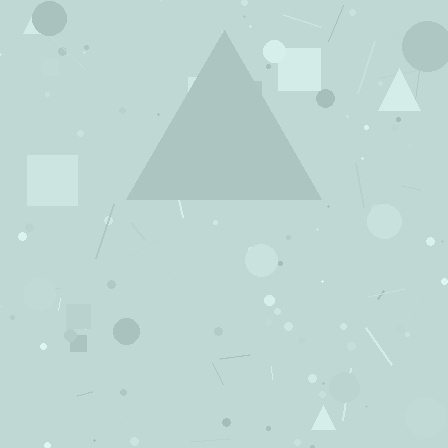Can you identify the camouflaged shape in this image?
The camouflaged shape is a triangle.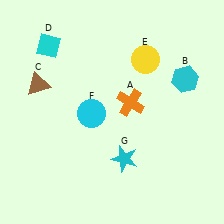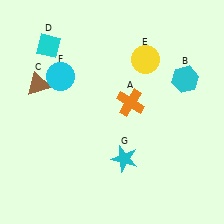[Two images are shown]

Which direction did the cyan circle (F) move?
The cyan circle (F) moved up.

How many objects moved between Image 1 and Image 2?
1 object moved between the two images.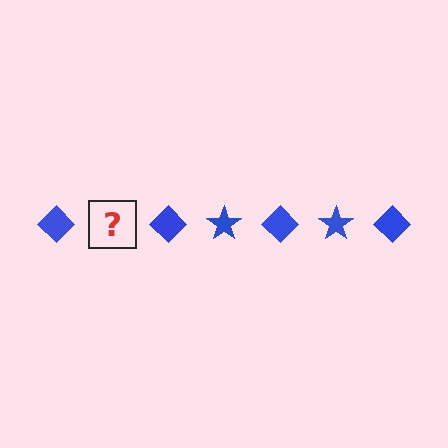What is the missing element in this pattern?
The missing element is a blue star.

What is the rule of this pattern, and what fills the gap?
The rule is that the pattern cycles through diamond, star shapes in blue. The gap should be filled with a blue star.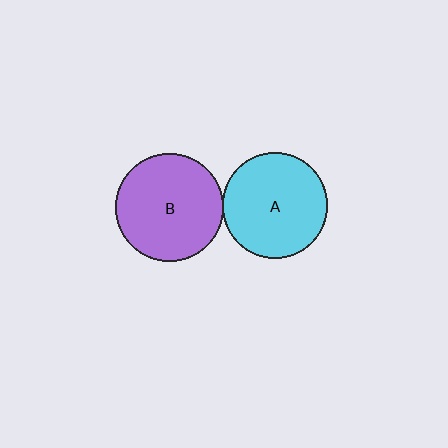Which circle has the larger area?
Circle B (purple).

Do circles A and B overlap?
Yes.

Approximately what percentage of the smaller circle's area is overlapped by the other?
Approximately 5%.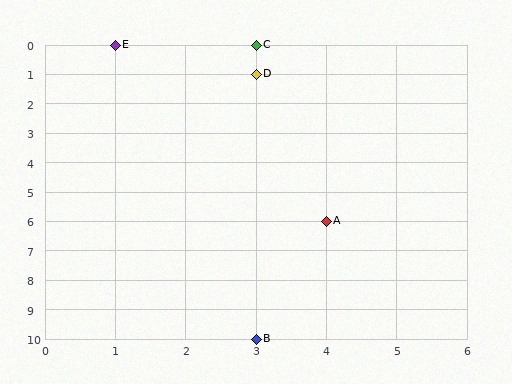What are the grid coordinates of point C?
Point C is at grid coordinates (3, 0).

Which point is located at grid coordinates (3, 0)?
Point C is at (3, 0).